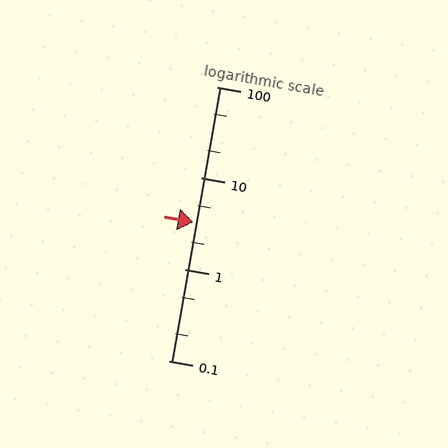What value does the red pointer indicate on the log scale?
The pointer indicates approximately 3.3.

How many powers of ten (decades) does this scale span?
The scale spans 3 decades, from 0.1 to 100.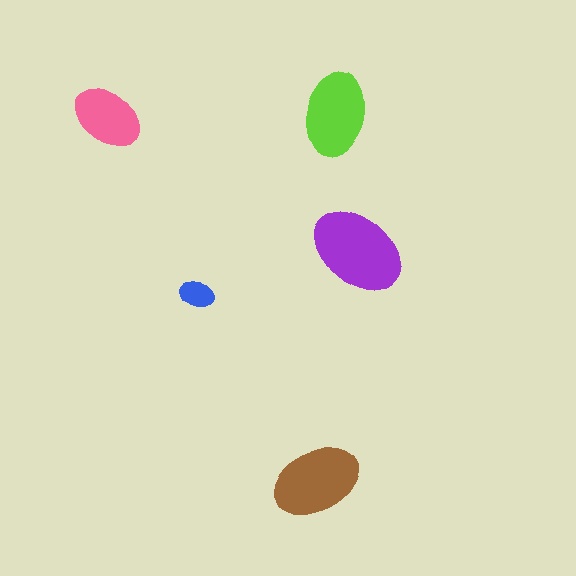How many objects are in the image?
There are 5 objects in the image.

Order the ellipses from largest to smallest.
the purple one, the brown one, the lime one, the pink one, the blue one.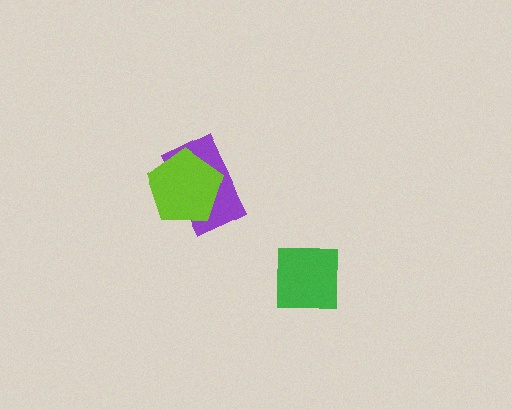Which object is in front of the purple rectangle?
The lime pentagon is in front of the purple rectangle.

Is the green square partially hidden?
No, no other shape covers it.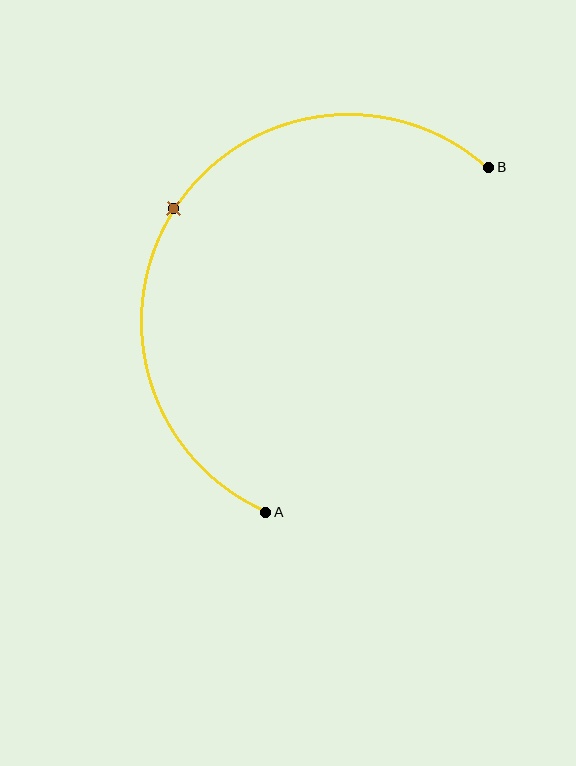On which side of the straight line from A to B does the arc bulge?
The arc bulges to the left of the straight line connecting A and B.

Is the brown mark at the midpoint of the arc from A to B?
Yes. The brown mark lies on the arc at equal arc-length from both A and B — it is the arc midpoint.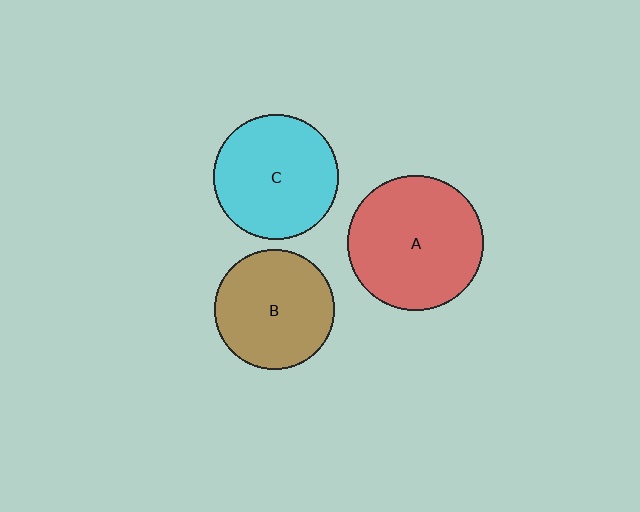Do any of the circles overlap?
No, none of the circles overlap.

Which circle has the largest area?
Circle A (red).